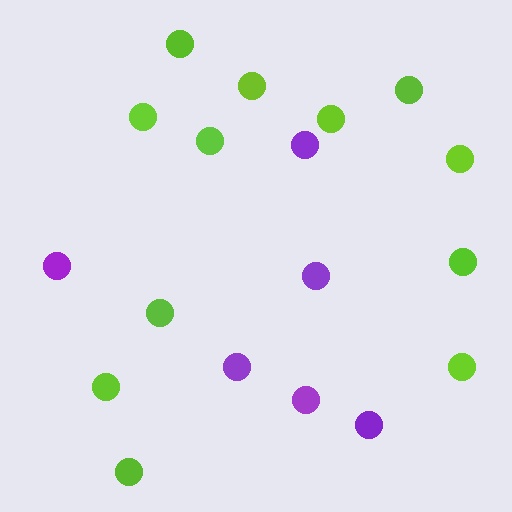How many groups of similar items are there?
There are 2 groups: one group of lime circles (12) and one group of purple circles (6).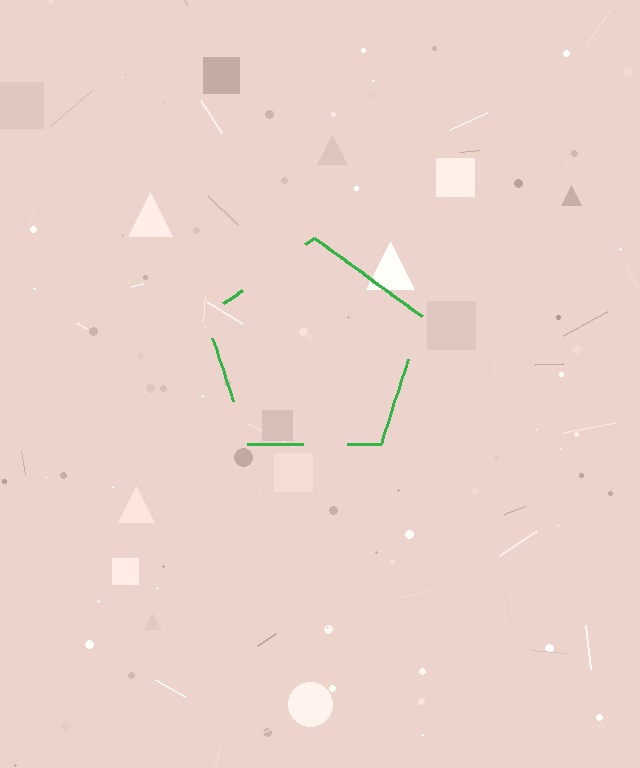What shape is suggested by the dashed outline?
The dashed outline suggests a pentagon.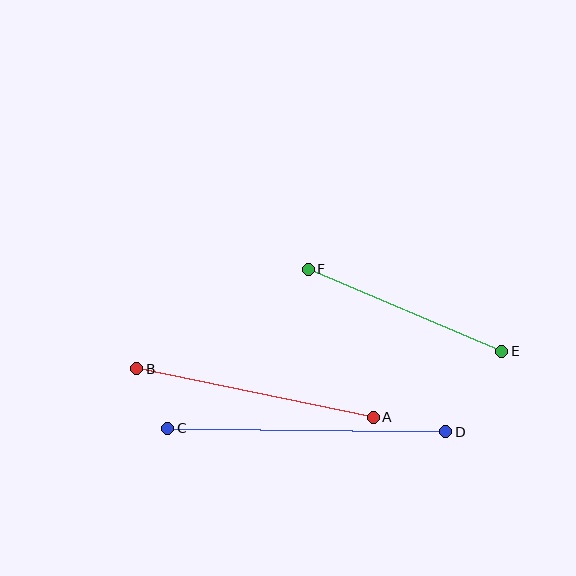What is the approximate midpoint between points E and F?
The midpoint is at approximately (405, 310) pixels.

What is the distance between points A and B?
The distance is approximately 242 pixels.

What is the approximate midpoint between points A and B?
The midpoint is at approximately (255, 393) pixels.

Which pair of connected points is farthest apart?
Points C and D are farthest apart.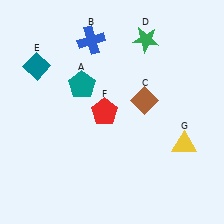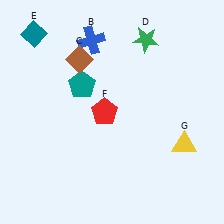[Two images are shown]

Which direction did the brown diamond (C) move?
The brown diamond (C) moved left.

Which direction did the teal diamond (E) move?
The teal diamond (E) moved up.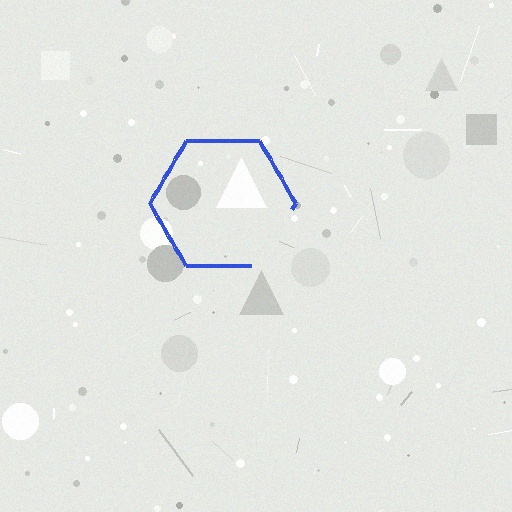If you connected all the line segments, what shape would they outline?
They would outline a hexagon.